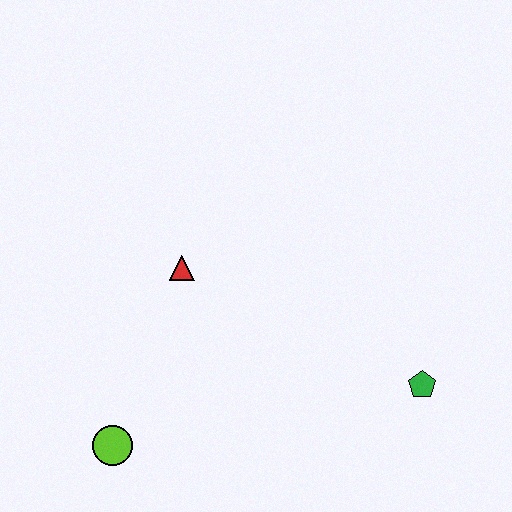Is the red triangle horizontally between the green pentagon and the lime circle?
Yes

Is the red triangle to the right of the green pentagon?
No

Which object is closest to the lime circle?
The red triangle is closest to the lime circle.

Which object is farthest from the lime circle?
The green pentagon is farthest from the lime circle.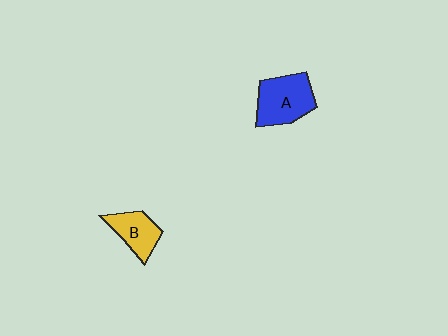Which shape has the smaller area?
Shape B (yellow).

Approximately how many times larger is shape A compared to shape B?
Approximately 1.5 times.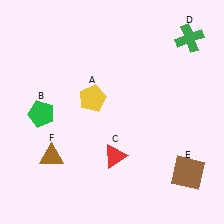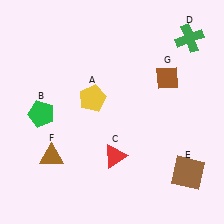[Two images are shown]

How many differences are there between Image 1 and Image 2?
There is 1 difference between the two images.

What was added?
A brown diamond (G) was added in Image 2.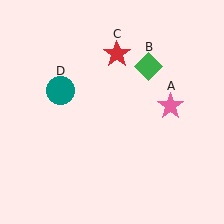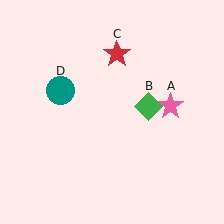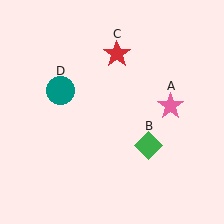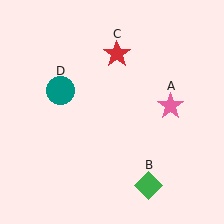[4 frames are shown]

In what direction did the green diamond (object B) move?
The green diamond (object B) moved down.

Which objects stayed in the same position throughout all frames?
Pink star (object A) and red star (object C) and teal circle (object D) remained stationary.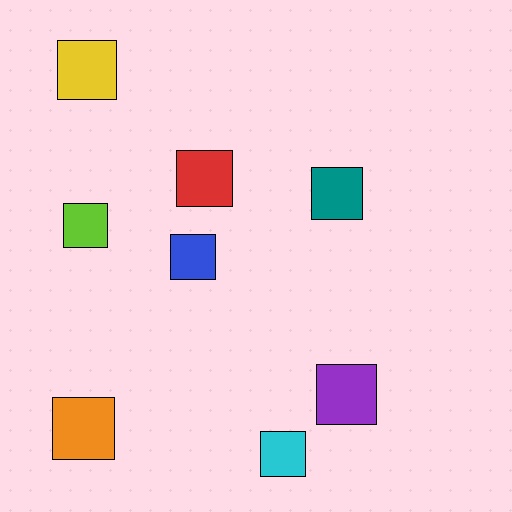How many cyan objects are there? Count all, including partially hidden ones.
There is 1 cyan object.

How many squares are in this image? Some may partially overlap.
There are 8 squares.